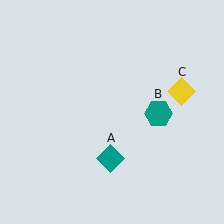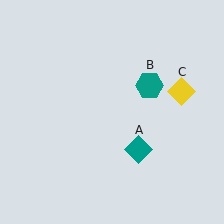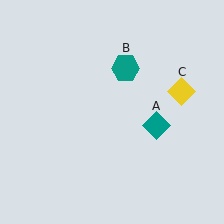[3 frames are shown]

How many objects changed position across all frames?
2 objects changed position: teal diamond (object A), teal hexagon (object B).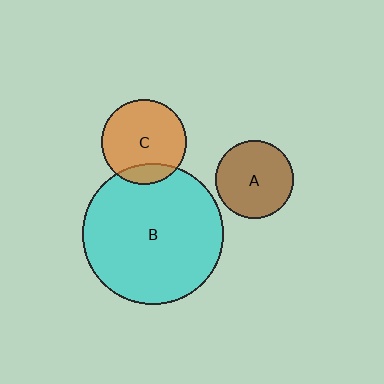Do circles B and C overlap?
Yes.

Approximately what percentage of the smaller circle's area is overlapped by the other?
Approximately 15%.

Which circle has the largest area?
Circle B (cyan).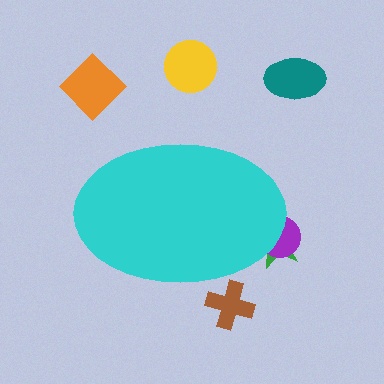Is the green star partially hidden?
Yes, the green star is partially hidden behind the cyan ellipse.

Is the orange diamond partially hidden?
No, the orange diamond is fully visible.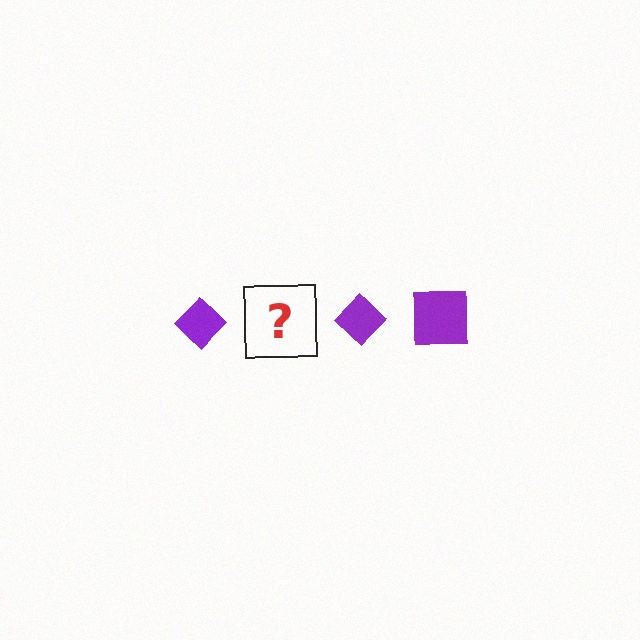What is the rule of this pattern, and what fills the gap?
The rule is that the pattern cycles through diamond, square shapes in purple. The gap should be filled with a purple square.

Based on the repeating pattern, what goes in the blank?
The blank should be a purple square.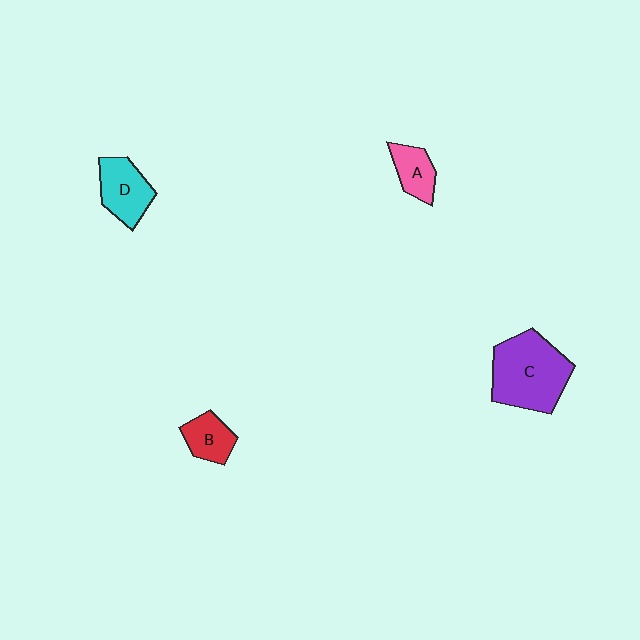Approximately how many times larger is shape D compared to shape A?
Approximately 1.5 times.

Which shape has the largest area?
Shape C (purple).